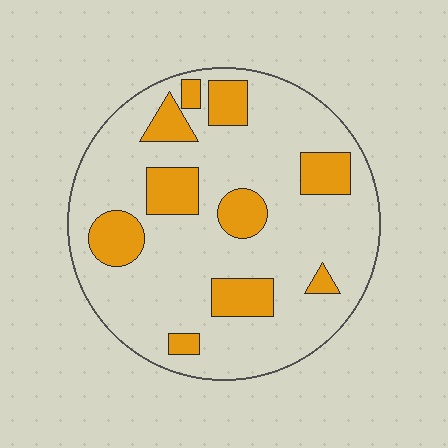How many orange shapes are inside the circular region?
10.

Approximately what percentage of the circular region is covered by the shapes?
Approximately 20%.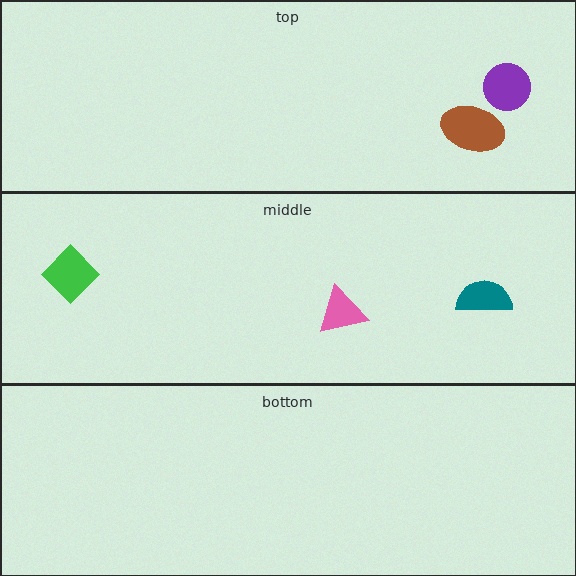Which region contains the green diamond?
The middle region.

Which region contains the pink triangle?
The middle region.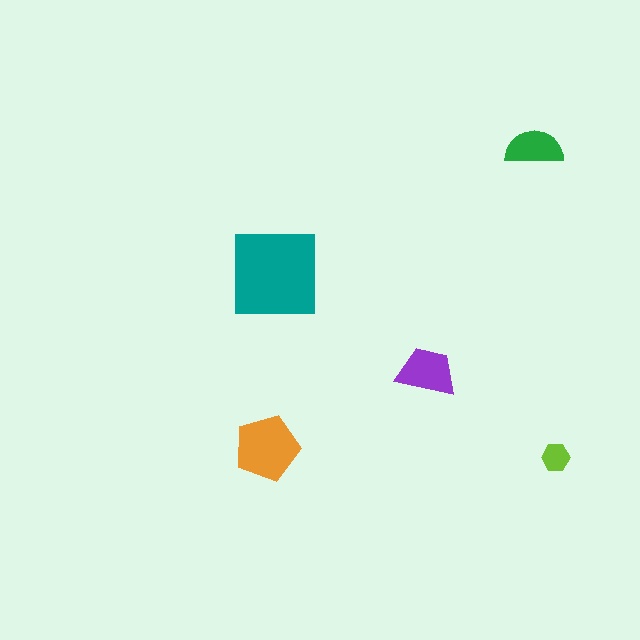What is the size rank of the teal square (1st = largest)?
1st.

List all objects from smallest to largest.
The lime hexagon, the green semicircle, the purple trapezoid, the orange pentagon, the teal square.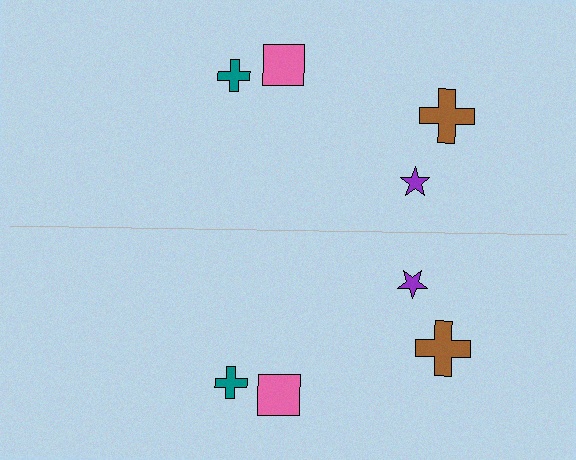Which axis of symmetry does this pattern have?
The pattern has a horizontal axis of symmetry running through the center of the image.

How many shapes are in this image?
There are 8 shapes in this image.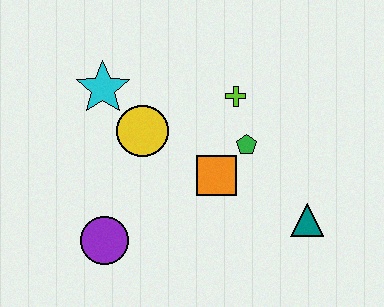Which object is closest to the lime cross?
The green pentagon is closest to the lime cross.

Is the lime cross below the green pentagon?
No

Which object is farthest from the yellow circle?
The teal triangle is farthest from the yellow circle.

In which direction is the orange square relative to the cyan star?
The orange square is to the right of the cyan star.